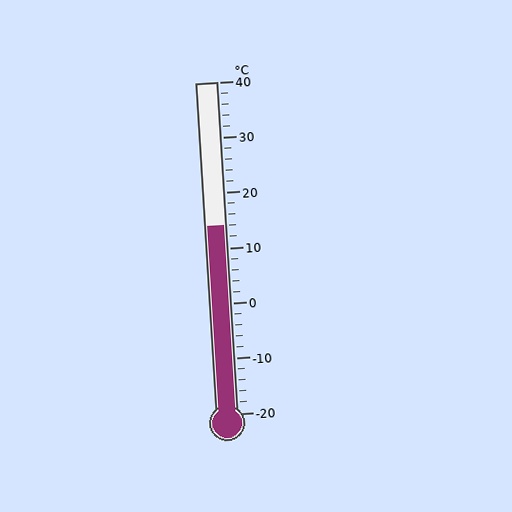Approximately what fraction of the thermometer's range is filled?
The thermometer is filled to approximately 55% of its range.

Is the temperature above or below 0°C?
The temperature is above 0°C.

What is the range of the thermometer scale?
The thermometer scale ranges from -20°C to 40°C.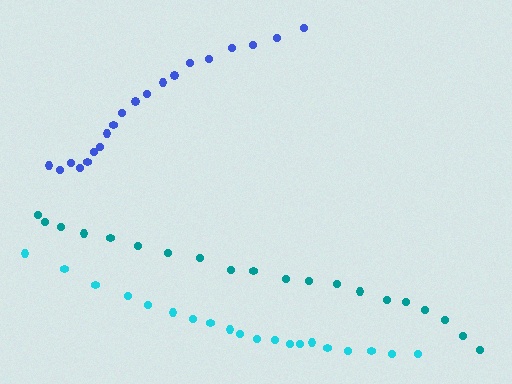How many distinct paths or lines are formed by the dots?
There are 3 distinct paths.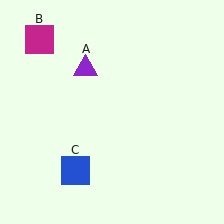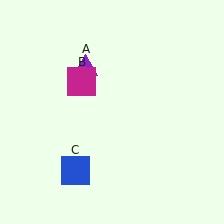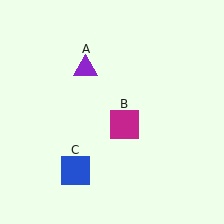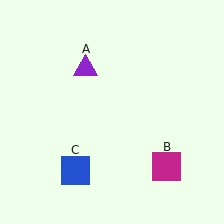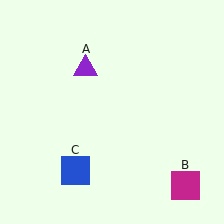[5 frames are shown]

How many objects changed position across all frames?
1 object changed position: magenta square (object B).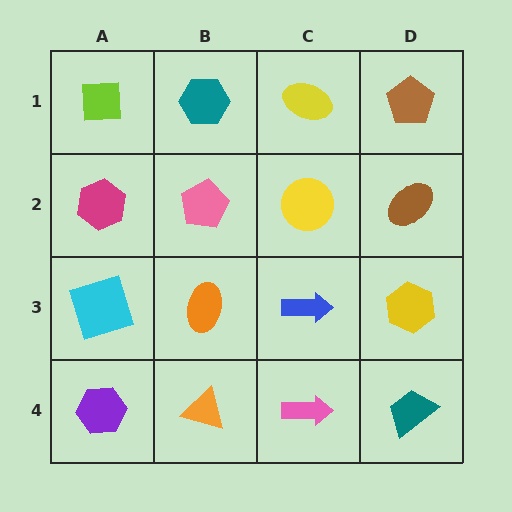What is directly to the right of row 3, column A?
An orange ellipse.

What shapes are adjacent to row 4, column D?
A yellow hexagon (row 3, column D), a pink arrow (row 4, column C).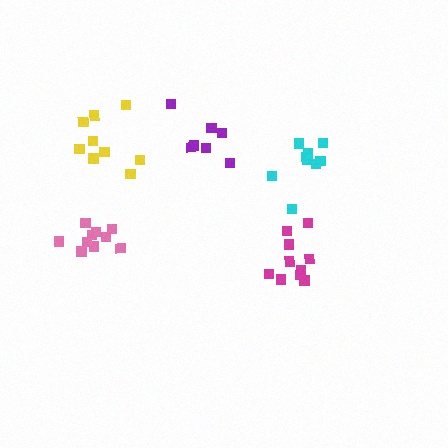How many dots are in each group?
Group 1: 10 dots, Group 2: 9 dots, Group 3: 7 dots, Group 4: 10 dots, Group 5: 9 dots (45 total).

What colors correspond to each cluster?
The clusters are colored: magenta, yellow, purple, pink, cyan.